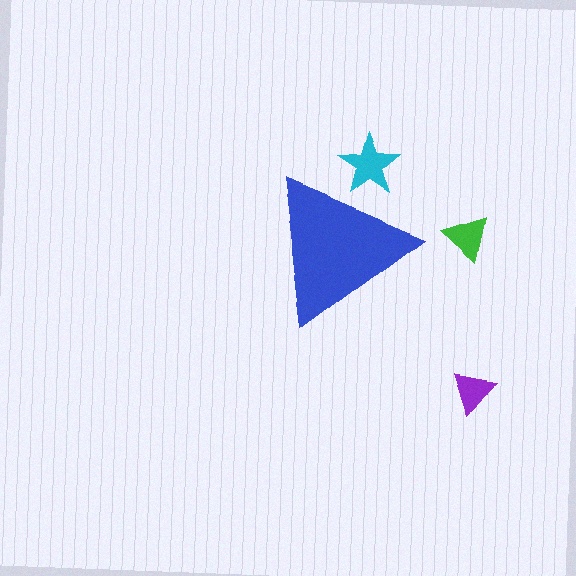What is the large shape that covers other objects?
A blue triangle.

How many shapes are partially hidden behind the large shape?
1 shape is partially hidden.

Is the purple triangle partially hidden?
No, the purple triangle is fully visible.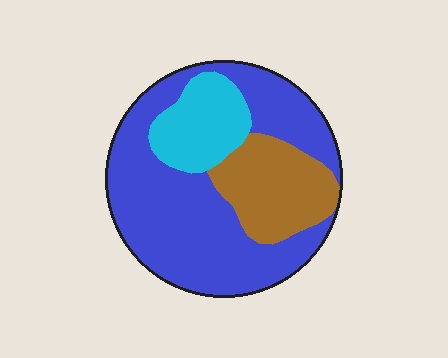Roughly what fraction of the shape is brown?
Brown takes up about one fifth (1/5) of the shape.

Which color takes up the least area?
Cyan, at roughly 15%.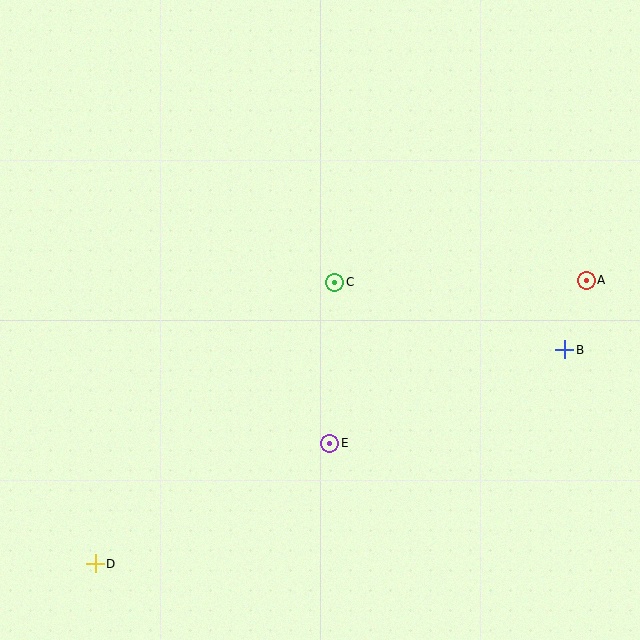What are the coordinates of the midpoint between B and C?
The midpoint between B and C is at (450, 316).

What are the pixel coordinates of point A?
Point A is at (586, 280).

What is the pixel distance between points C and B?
The distance between C and B is 240 pixels.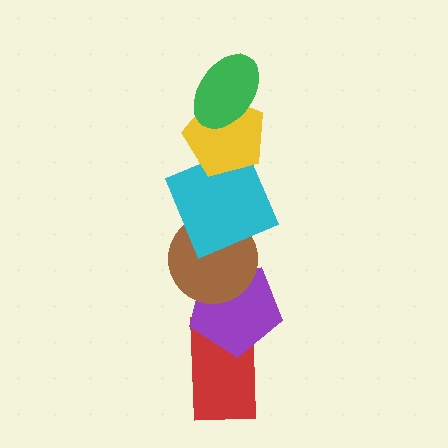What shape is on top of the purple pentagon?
The brown circle is on top of the purple pentagon.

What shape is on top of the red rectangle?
The purple pentagon is on top of the red rectangle.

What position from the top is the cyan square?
The cyan square is 3rd from the top.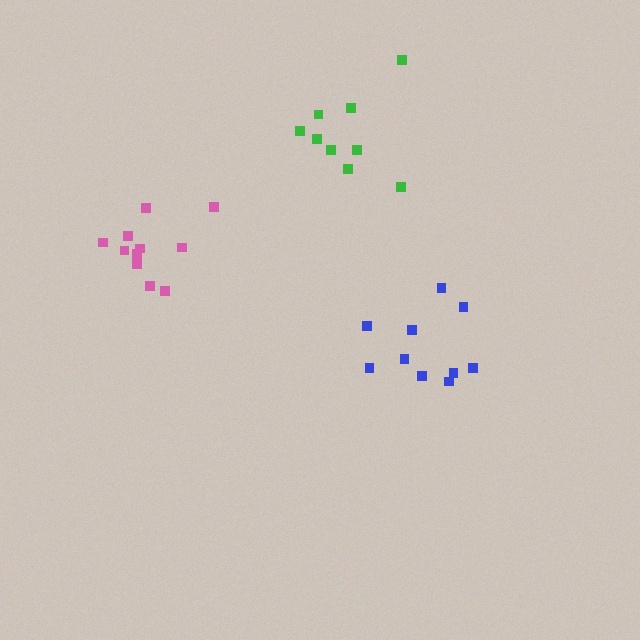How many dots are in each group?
Group 1: 11 dots, Group 2: 9 dots, Group 3: 11 dots (31 total).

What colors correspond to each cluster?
The clusters are colored: blue, green, pink.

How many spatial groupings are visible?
There are 3 spatial groupings.